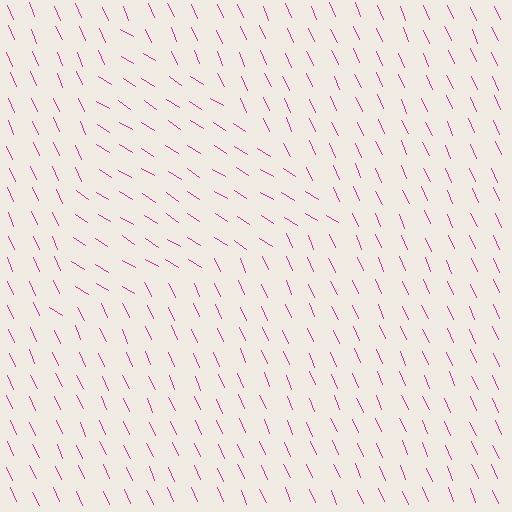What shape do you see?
I see a triangle.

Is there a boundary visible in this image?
Yes, there is a texture boundary formed by a change in line orientation.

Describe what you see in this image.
The image is filled with small magenta line segments. A triangle region in the image has lines oriented differently from the surrounding lines, creating a visible texture boundary.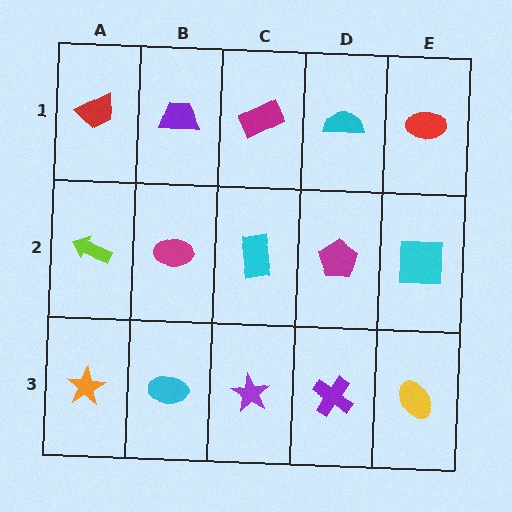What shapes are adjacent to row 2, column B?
A purple trapezoid (row 1, column B), a cyan ellipse (row 3, column B), a lime arrow (row 2, column A), a cyan rectangle (row 2, column C).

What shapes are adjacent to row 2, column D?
A cyan semicircle (row 1, column D), a purple cross (row 3, column D), a cyan rectangle (row 2, column C), a cyan square (row 2, column E).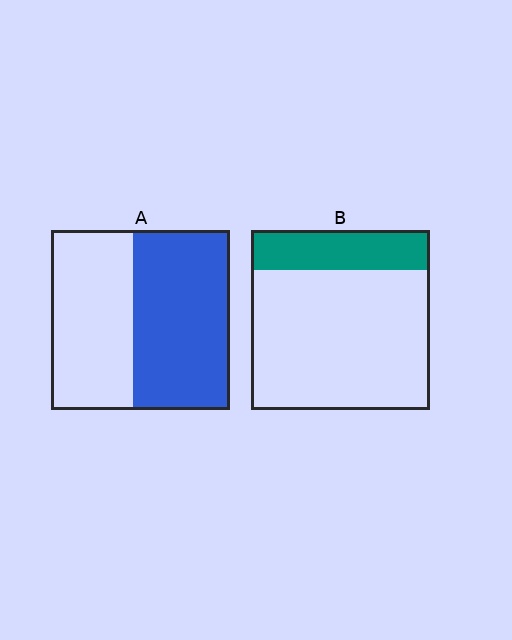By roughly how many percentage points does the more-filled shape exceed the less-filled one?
By roughly 30 percentage points (A over B).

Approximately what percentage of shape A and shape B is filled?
A is approximately 55% and B is approximately 20%.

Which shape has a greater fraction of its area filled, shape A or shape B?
Shape A.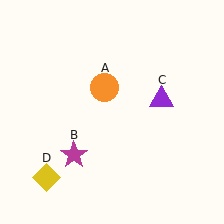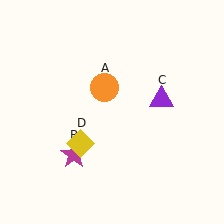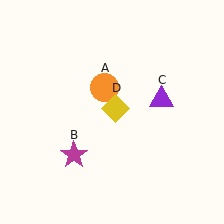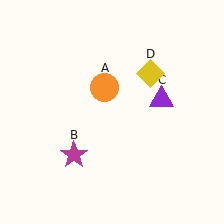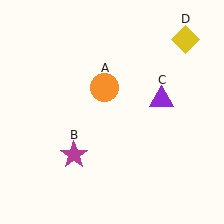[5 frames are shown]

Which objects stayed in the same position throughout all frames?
Orange circle (object A) and magenta star (object B) and purple triangle (object C) remained stationary.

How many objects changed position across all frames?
1 object changed position: yellow diamond (object D).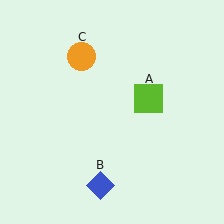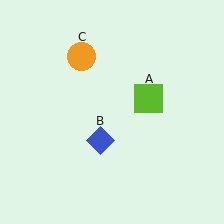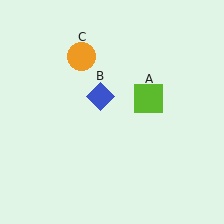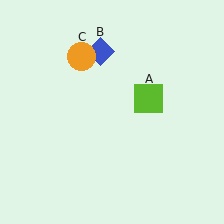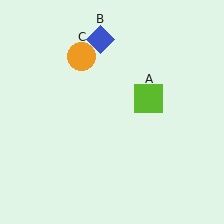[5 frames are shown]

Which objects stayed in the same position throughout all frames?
Lime square (object A) and orange circle (object C) remained stationary.